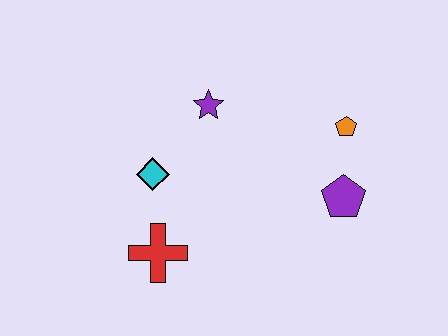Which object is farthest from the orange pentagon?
The red cross is farthest from the orange pentagon.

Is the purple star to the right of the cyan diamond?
Yes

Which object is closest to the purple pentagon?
The orange pentagon is closest to the purple pentagon.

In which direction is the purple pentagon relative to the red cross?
The purple pentagon is to the right of the red cross.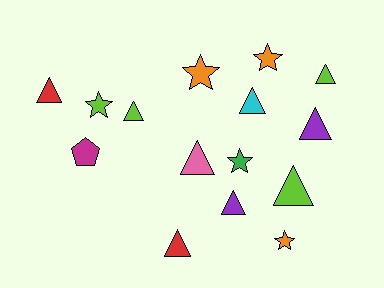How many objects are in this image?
There are 15 objects.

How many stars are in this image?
There are 5 stars.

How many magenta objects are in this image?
There is 1 magenta object.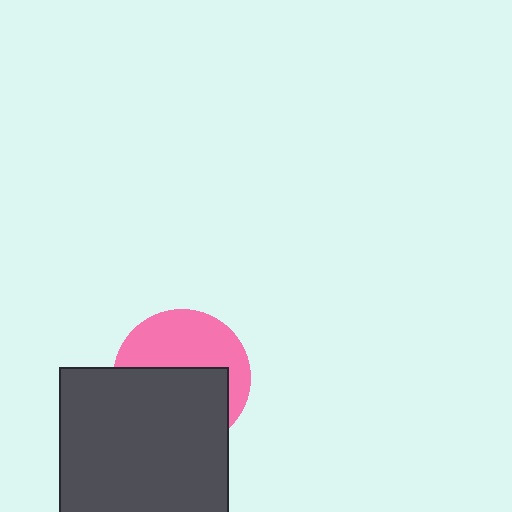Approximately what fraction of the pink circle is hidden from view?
Roughly 53% of the pink circle is hidden behind the dark gray rectangle.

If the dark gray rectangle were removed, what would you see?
You would see the complete pink circle.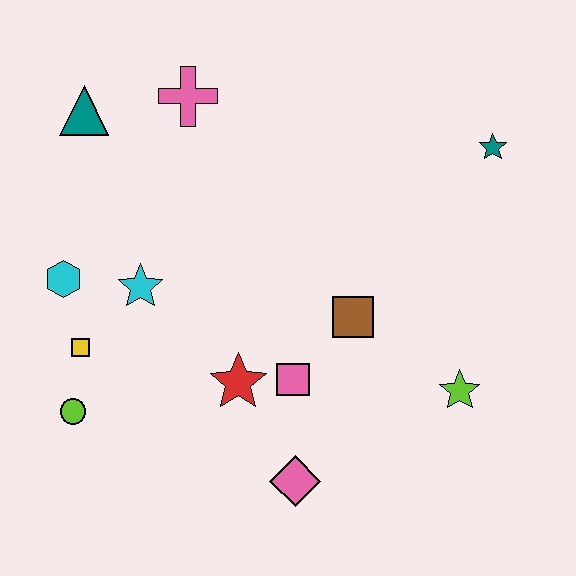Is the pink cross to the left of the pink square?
Yes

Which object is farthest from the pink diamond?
The teal triangle is farthest from the pink diamond.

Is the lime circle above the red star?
No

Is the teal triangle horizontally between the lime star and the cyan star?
No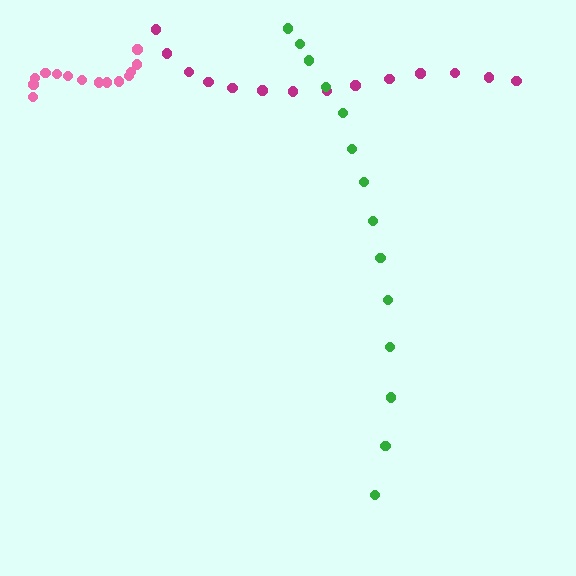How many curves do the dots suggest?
There are 3 distinct paths.